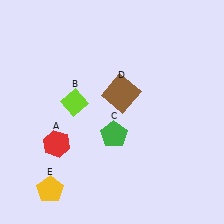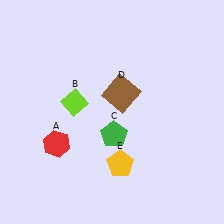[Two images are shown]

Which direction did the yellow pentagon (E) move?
The yellow pentagon (E) moved right.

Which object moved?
The yellow pentagon (E) moved right.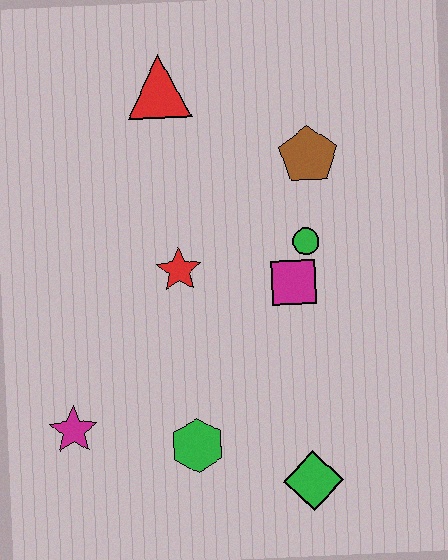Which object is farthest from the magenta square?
The magenta star is farthest from the magenta square.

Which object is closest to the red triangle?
The brown pentagon is closest to the red triangle.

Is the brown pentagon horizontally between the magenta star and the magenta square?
No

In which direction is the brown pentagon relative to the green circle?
The brown pentagon is above the green circle.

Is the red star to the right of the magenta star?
Yes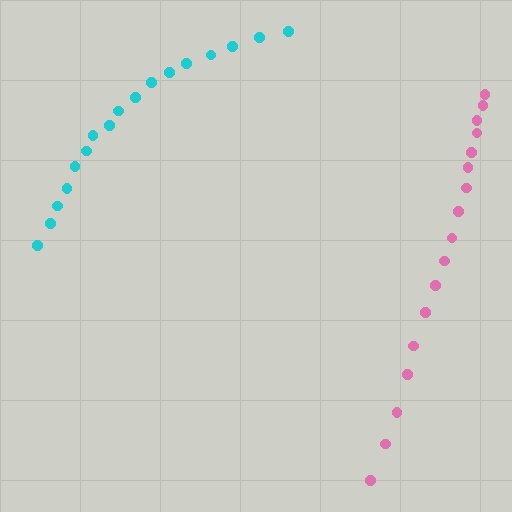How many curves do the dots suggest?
There are 2 distinct paths.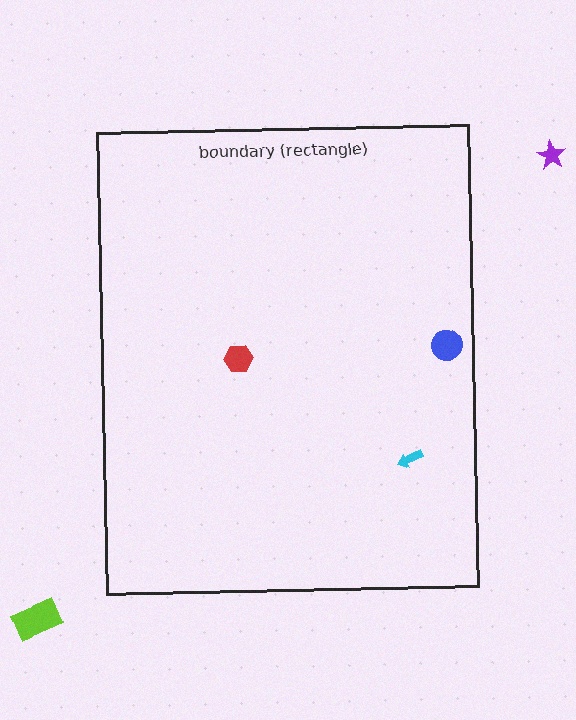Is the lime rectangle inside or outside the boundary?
Outside.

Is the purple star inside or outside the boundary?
Outside.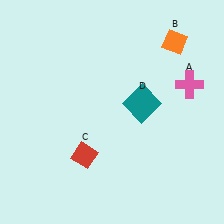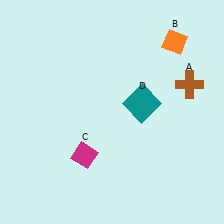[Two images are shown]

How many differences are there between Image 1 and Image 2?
There are 2 differences between the two images.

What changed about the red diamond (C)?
In Image 1, C is red. In Image 2, it changed to magenta.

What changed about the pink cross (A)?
In Image 1, A is pink. In Image 2, it changed to brown.